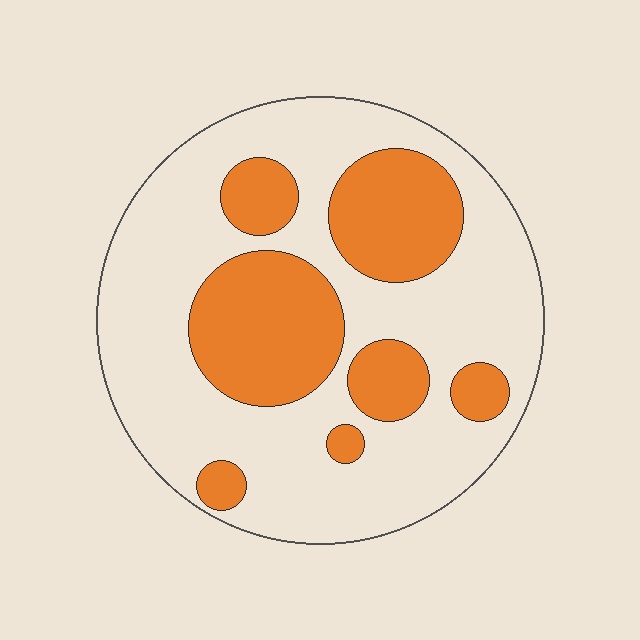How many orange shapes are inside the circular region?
7.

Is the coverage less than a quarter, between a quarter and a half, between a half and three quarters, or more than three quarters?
Between a quarter and a half.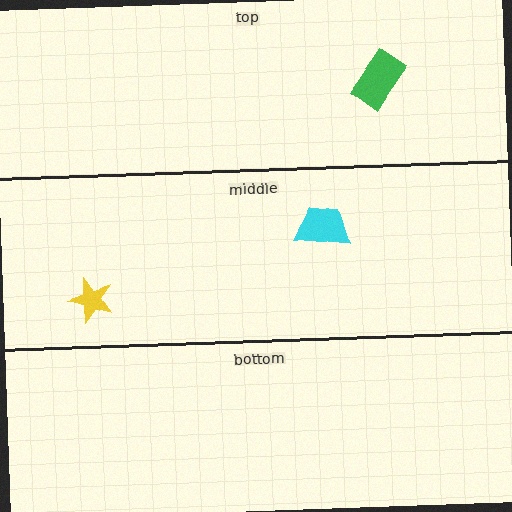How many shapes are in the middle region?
2.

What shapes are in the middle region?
The yellow star, the cyan trapezoid.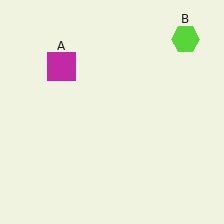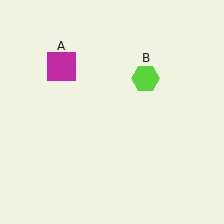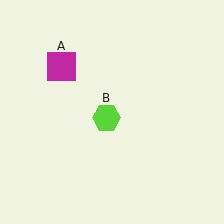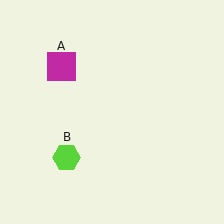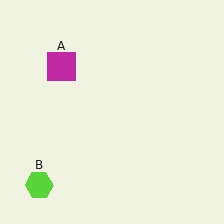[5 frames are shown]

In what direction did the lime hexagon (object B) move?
The lime hexagon (object B) moved down and to the left.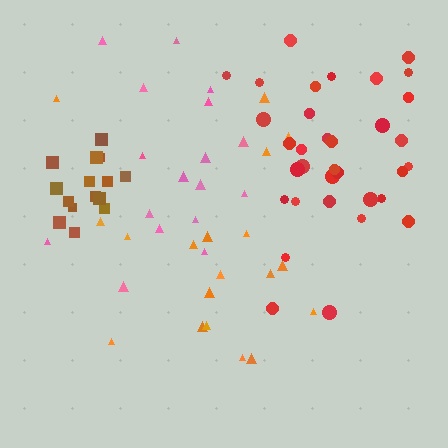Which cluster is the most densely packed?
Brown.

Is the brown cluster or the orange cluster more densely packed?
Brown.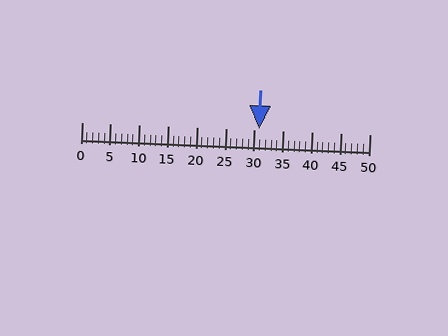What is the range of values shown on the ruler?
The ruler shows values from 0 to 50.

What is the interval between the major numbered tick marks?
The major tick marks are spaced 5 units apart.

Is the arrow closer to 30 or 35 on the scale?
The arrow is closer to 30.